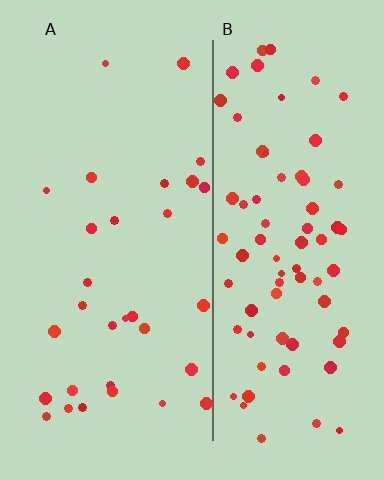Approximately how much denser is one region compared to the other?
Approximately 2.5× — region B over region A.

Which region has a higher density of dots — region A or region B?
B (the right).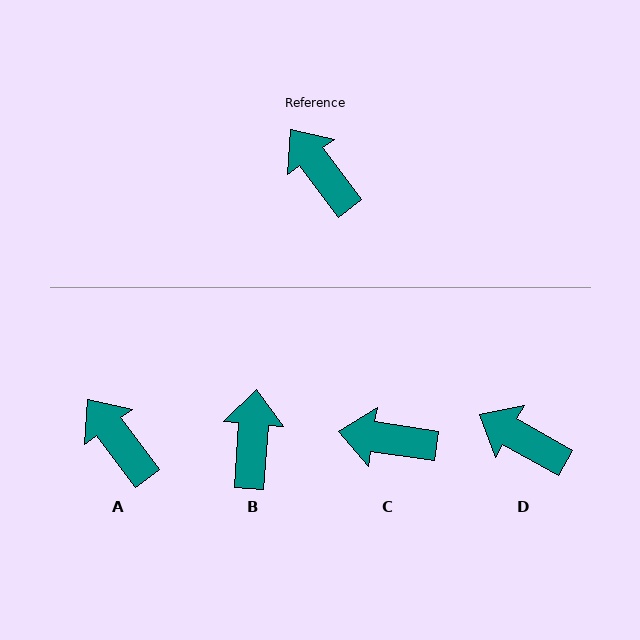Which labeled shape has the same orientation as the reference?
A.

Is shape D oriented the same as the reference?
No, it is off by about 24 degrees.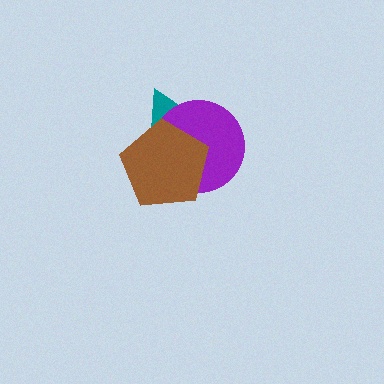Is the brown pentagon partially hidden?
No, no other shape covers it.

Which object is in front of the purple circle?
The brown pentagon is in front of the purple circle.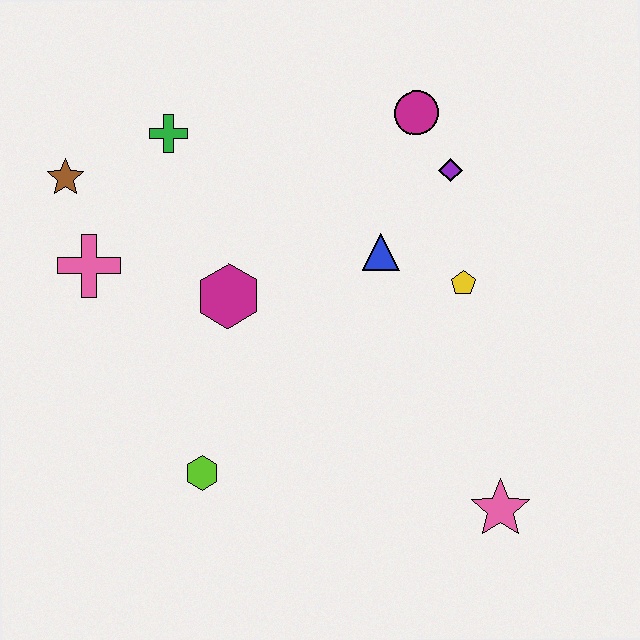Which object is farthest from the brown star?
The pink star is farthest from the brown star.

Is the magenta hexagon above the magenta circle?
No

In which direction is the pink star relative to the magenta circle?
The pink star is below the magenta circle.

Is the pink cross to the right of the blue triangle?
No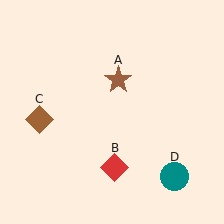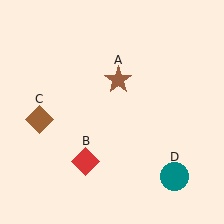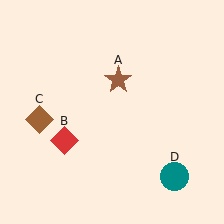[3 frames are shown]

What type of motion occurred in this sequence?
The red diamond (object B) rotated clockwise around the center of the scene.